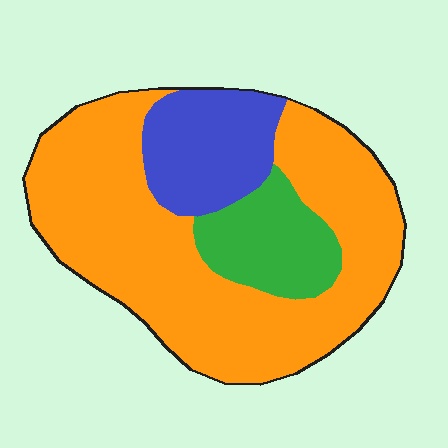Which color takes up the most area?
Orange, at roughly 65%.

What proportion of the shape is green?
Green covers roughly 15% of the shape.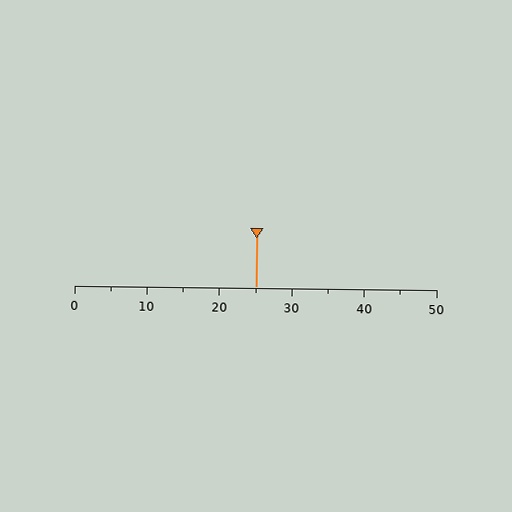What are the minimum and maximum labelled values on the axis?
The axis runs from 0 to 50.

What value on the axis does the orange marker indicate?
The marker indicates approximately 25.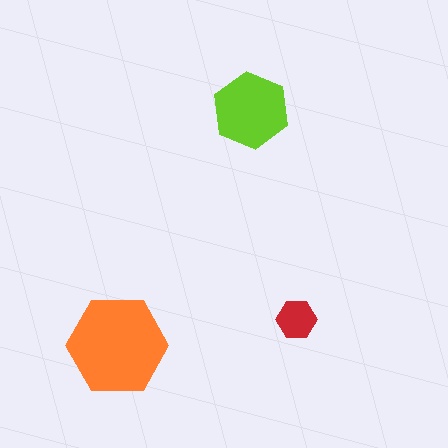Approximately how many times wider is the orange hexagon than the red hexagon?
About 2.5 times wider.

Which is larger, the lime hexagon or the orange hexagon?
The orange one.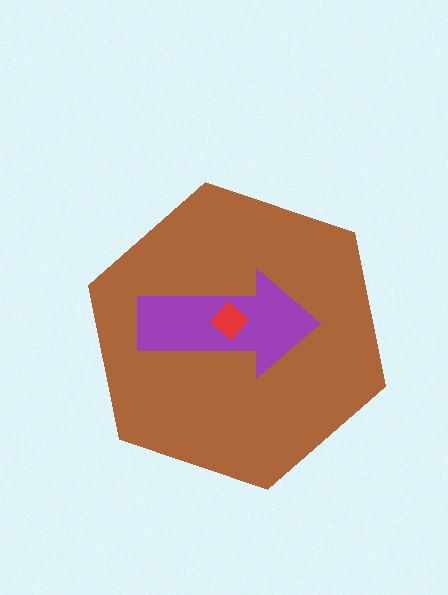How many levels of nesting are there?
3.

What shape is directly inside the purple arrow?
The red diamond.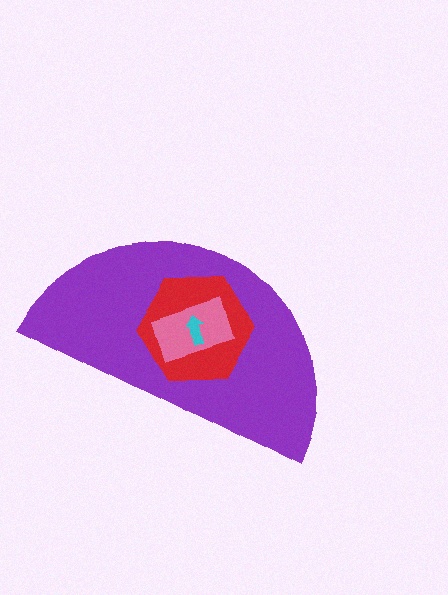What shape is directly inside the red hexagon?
The pink rectangle.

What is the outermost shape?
The purple semicircle.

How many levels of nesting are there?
4.